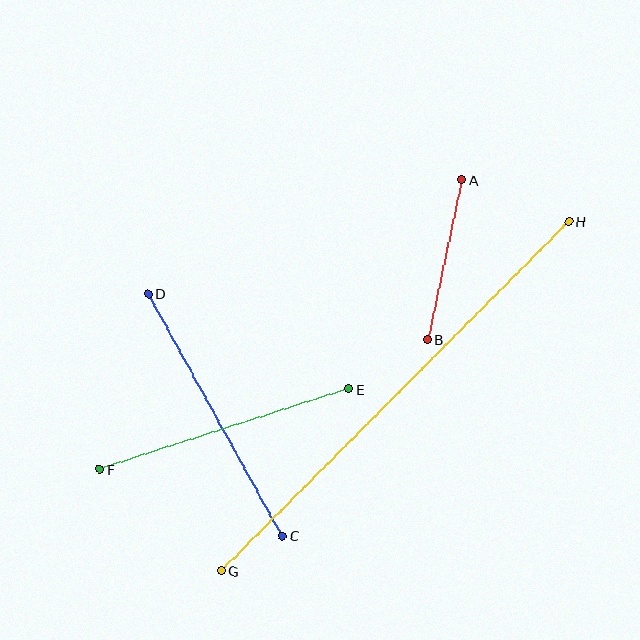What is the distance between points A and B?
The distance is approximately 164 pixels.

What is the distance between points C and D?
The distance is approximately 277 pixels.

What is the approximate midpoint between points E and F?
The midpoint is at approximately (224, 429) pixels.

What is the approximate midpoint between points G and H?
The midpoint is at approximately (395, 396) pixels.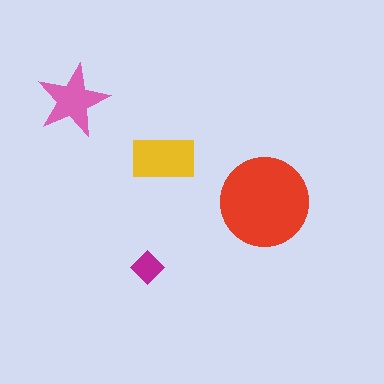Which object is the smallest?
The magenta diamond.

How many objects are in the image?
There are 4 objects in the image.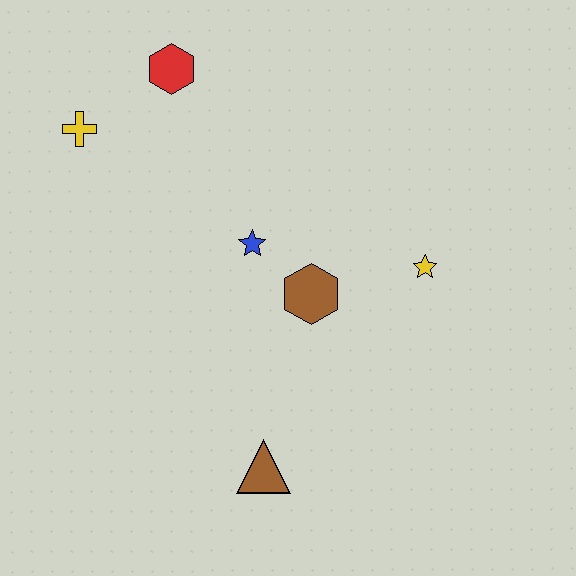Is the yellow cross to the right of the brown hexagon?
No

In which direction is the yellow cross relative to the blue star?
The yellow cross is to the left of the blue star.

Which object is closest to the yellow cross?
The red hexagon is closest to the yellow cross.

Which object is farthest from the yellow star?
The yellow cross is farthest from the yellow star.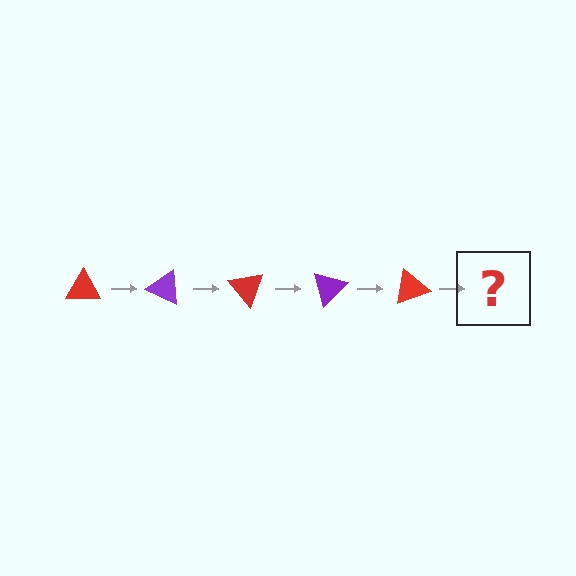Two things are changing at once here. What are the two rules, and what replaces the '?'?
The two rules are that it rotates 25 degrees each step and the color cycles through red and purple. The '?' should be a purple triangle, rotated 125 degrees from the start.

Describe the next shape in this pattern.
It should be a purple triangle, rotated 125 degrees from the start.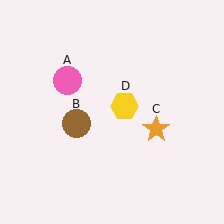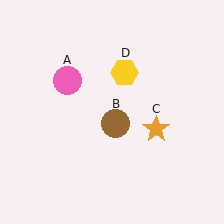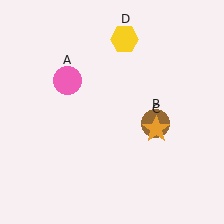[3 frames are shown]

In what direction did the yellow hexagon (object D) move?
The yellow hexagon (object D) moved up.